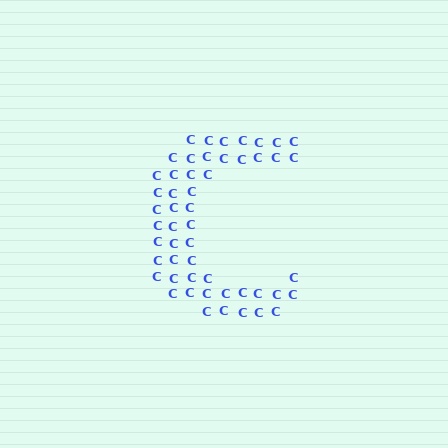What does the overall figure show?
The overall figure shows the letter C.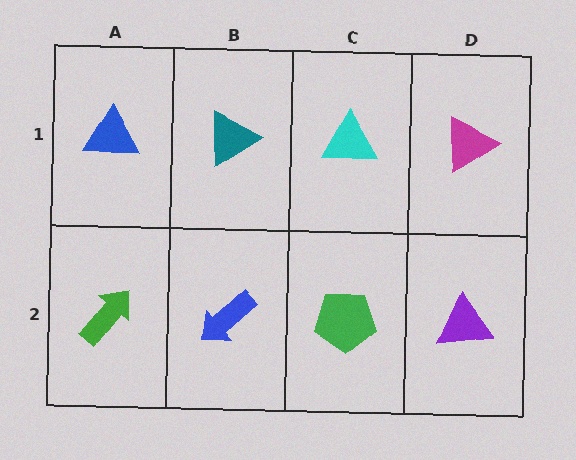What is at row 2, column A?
A green arrow.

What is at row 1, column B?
A teal triangle.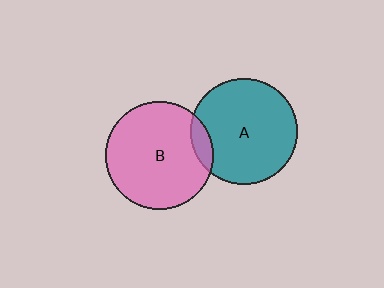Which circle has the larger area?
Circle B (pink).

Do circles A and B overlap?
Yes.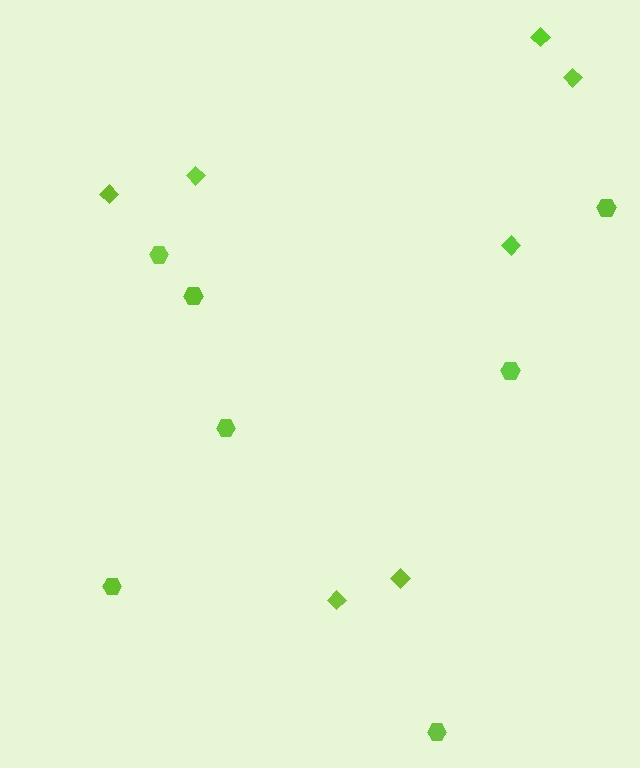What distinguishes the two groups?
There are 2 groups: one group of hexagons (7) and one group of diamonds (7).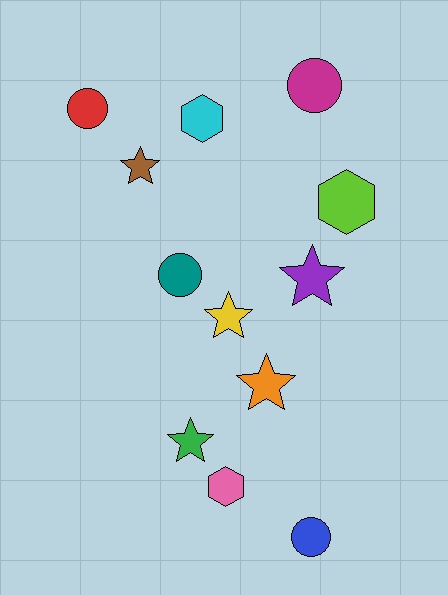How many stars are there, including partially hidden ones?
There are 5 stars.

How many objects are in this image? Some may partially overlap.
There are 12 objects.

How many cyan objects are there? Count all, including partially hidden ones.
There is 1 cyan object.